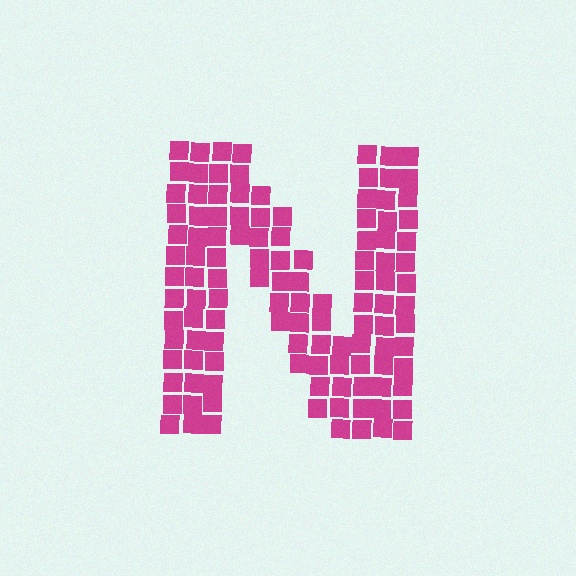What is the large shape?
The large shape is the letter N.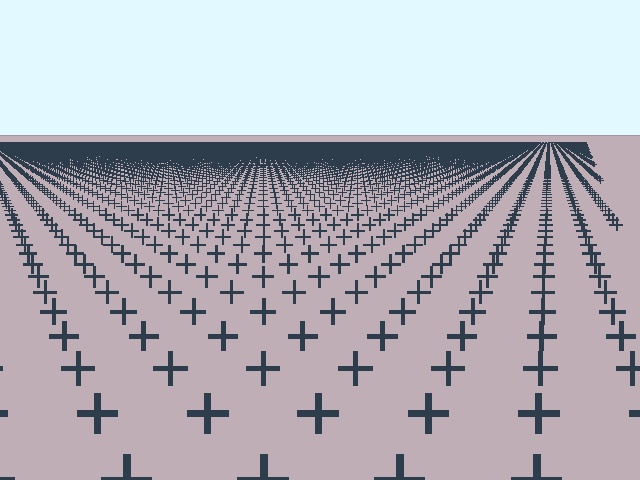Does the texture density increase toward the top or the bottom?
Density increases toward the top.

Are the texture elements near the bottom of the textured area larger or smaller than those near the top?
Larger. Near the bottom, elements are closer to the viewer and appear at a bigger on-screen size.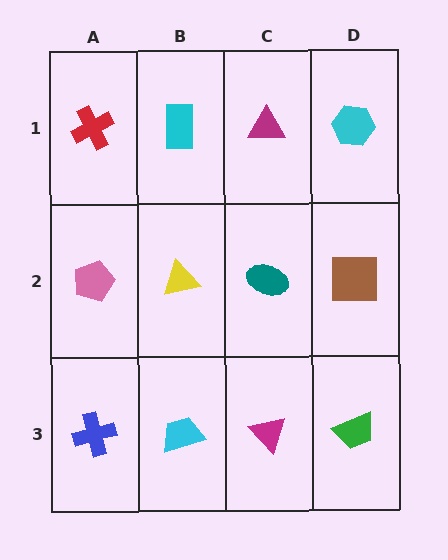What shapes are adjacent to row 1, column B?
A yellow triangle (row 2, column B), a red cross (row 1, column A), a magenta triangle (row 1, column C).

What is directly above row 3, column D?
A brown square.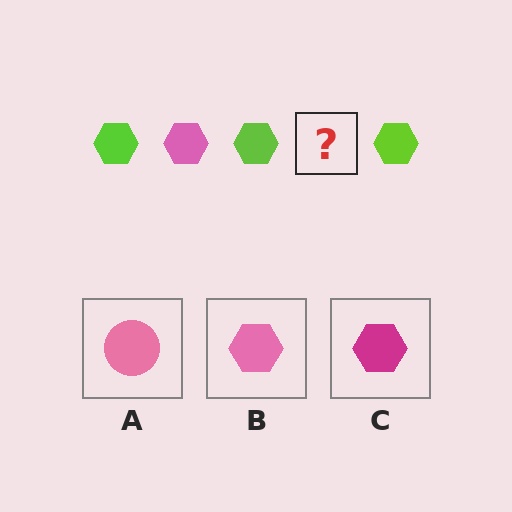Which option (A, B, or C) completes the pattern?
B.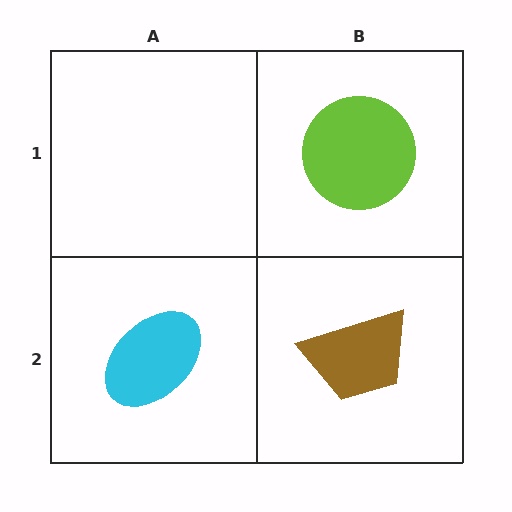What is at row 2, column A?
A cyan ellipse.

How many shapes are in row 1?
1 shape.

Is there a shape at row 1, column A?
No, that cell is empty.